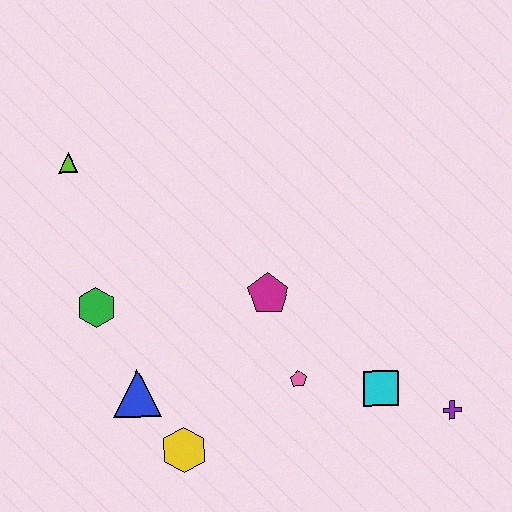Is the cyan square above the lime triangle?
No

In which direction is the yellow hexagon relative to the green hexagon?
The yellow hexagon is below the green hexagon.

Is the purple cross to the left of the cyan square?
No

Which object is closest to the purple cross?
The cyan square is closest to the purple cross.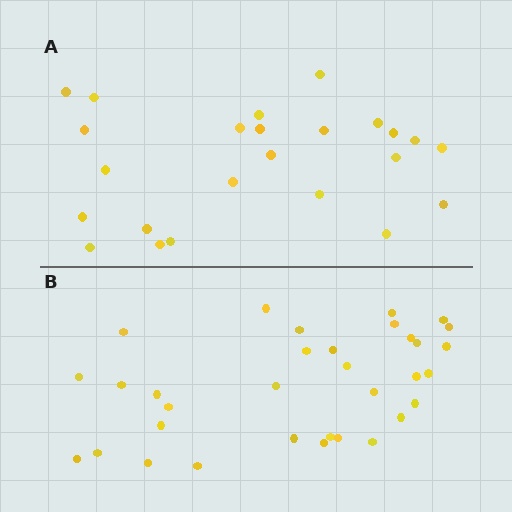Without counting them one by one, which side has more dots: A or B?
Region B (the bottom region) has more dots.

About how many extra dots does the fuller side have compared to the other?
Region B has roughly 8 or so more dots than region A.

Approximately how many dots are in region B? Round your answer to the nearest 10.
About 30 dots. (The exact count is 33, which rounds to 30.)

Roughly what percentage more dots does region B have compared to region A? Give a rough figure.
About 40% more.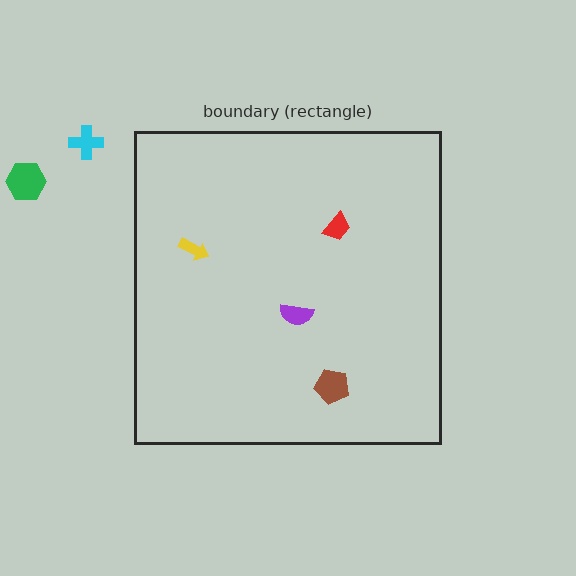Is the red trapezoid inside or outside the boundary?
Inside.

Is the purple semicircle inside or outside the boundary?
Inside.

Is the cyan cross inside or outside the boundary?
Outside.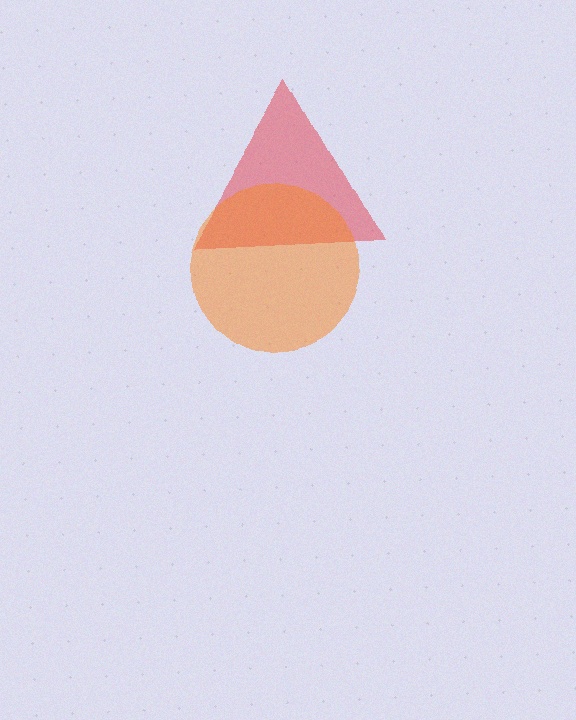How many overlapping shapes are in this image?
There are 2 overlapping shapes in the image.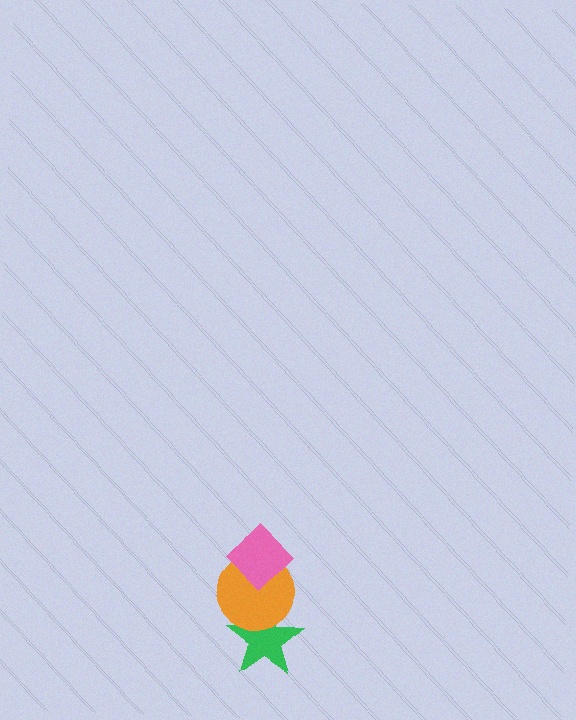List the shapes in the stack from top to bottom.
From top to bottom: the pink diamond, the orange circle, the green star.